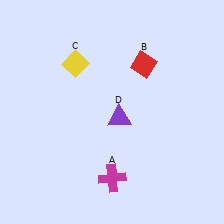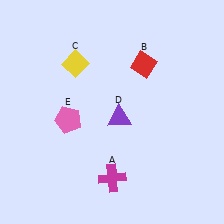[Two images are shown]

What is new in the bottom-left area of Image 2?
A pink pentagon (E) was added in the bottom-left area of Image 2.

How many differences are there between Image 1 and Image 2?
There is 1 difference between the two images.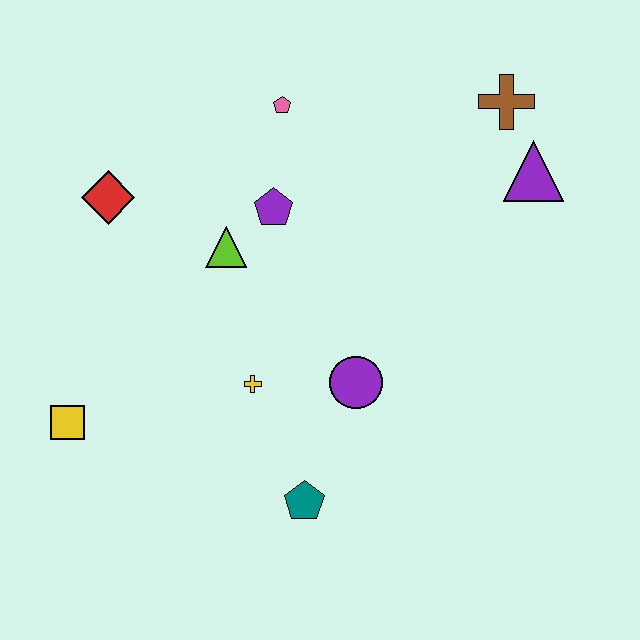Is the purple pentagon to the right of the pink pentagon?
No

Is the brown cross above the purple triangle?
Yes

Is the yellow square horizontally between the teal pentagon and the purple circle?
No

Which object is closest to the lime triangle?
The purple pentagon is closest to the lime triangle.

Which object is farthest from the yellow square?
The brown cross is farthest from the yellow square.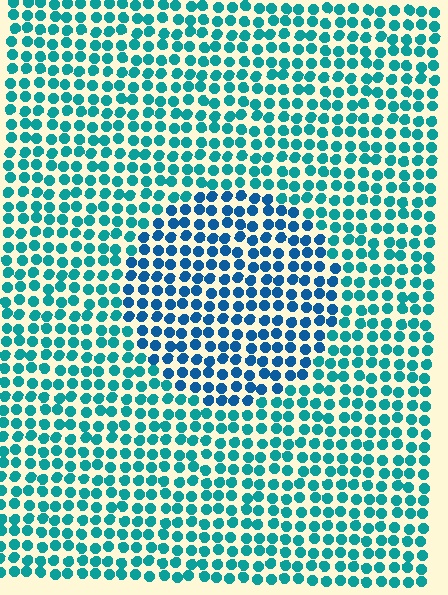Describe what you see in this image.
The image is filled with small teal elements in a uniform arrangement. A circle-shaped region is visible where the elements are tinted to a slightly different hue, forming a subtle color boundary.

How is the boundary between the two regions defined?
The boundary is defined purely by a slight shift in hue (about 29 degrees). Spacing, size, and orientation are identical on both sides.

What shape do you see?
I see a circle.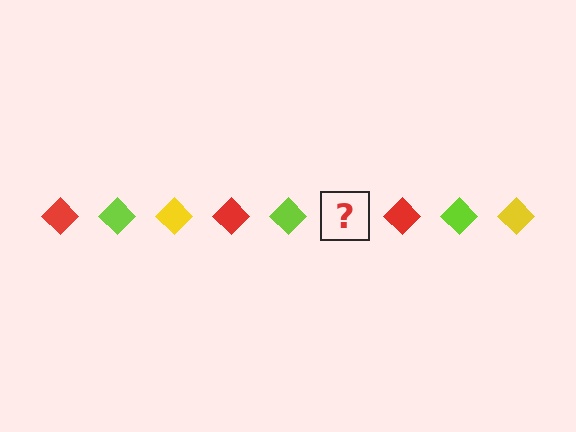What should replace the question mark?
The question mark should be replaced with a yellow diamond.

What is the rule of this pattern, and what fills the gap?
The rule is that the pattern cycles through red, lime, yellow diamonds. The gap should be filled with a yellow diamond.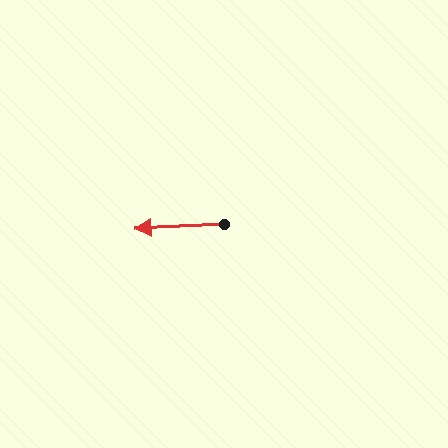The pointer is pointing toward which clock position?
Roughly 9 o'clock.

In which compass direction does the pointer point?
West.